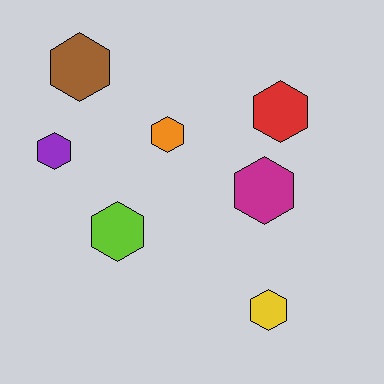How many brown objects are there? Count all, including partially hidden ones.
There is 1 brown object.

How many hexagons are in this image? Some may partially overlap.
There are 7 hexagons.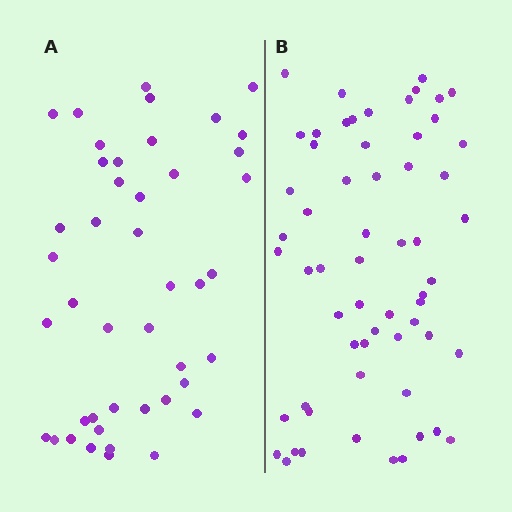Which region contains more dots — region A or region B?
Region B (the right region) has more dots.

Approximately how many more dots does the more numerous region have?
Region B has approximately 15 more dots than region A.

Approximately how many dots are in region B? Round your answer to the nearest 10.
About 60 dots.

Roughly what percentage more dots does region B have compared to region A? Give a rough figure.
About 35% more.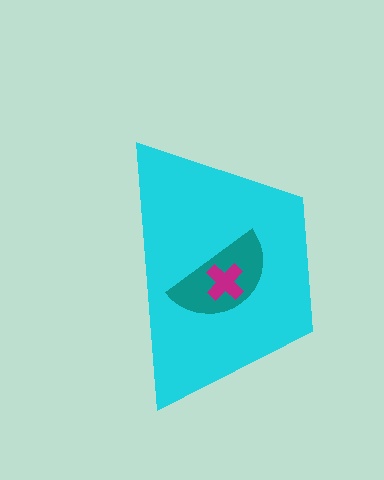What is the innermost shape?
The magenta cross.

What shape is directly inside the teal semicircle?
The magenta cross.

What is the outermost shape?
The cyan trapezoid.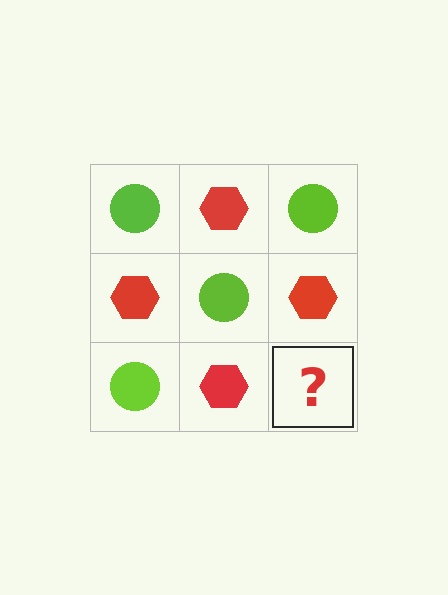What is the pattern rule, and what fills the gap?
The rule is that it alternates lime circle and red hexagon in a checkerboard pattern. The gap should be filled with a lime circle.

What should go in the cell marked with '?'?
The missing cell should contain a lime circle.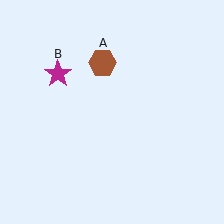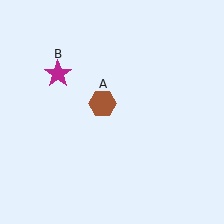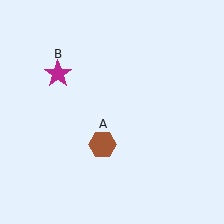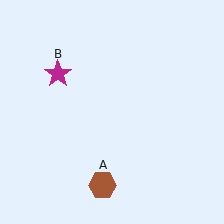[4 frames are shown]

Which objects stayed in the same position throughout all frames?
Magenta star (object B) remained stationary.